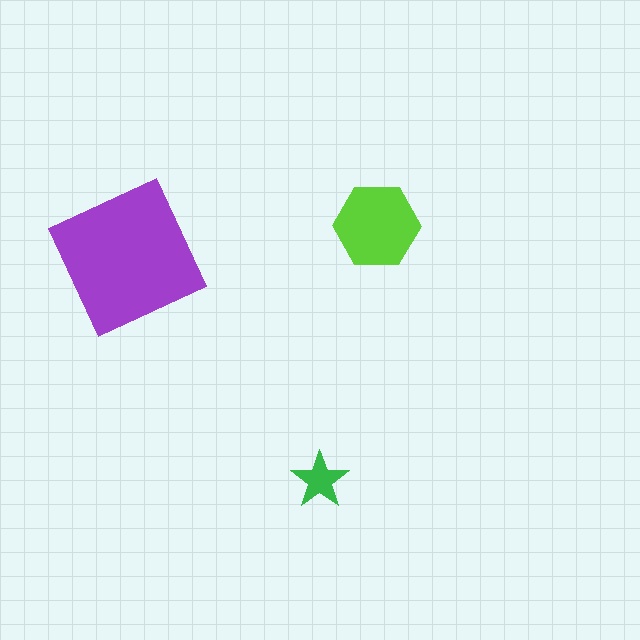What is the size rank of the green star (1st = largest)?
3rd.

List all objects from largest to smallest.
The purple square, the lime hexagon, the green star.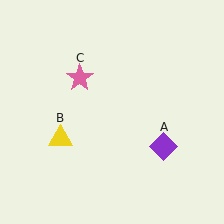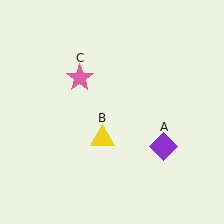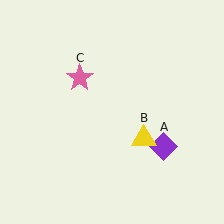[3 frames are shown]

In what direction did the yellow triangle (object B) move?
The yellow triangle (object B) moved right.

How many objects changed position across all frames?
1 object changed position: yellow triangle (object B).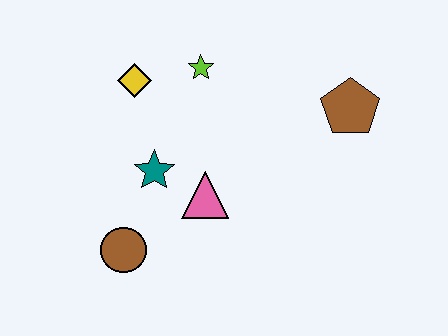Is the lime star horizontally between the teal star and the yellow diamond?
No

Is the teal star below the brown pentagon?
Yes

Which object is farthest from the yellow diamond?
The brown pentagon is farthest from the yellow diamond.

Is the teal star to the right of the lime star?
No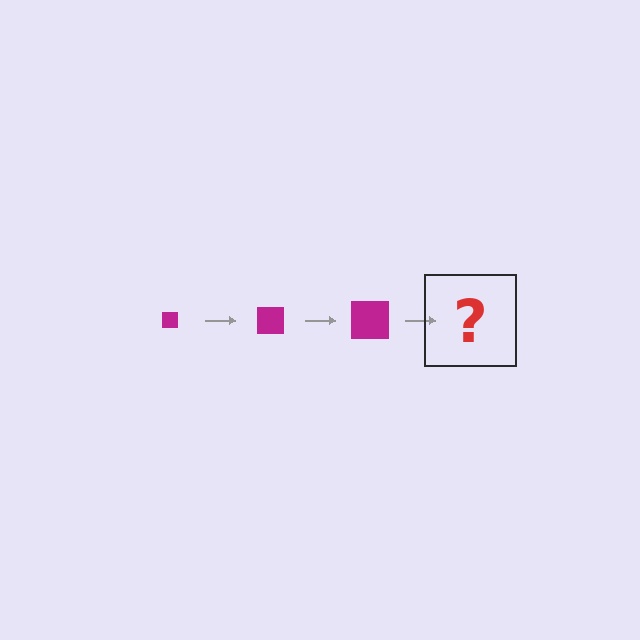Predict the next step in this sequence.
The next step is a magenta square, larger than the previous one.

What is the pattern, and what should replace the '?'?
The pattern is that the square gets progressively larger each step. The '?' should be a magenta square, larger than the previous one.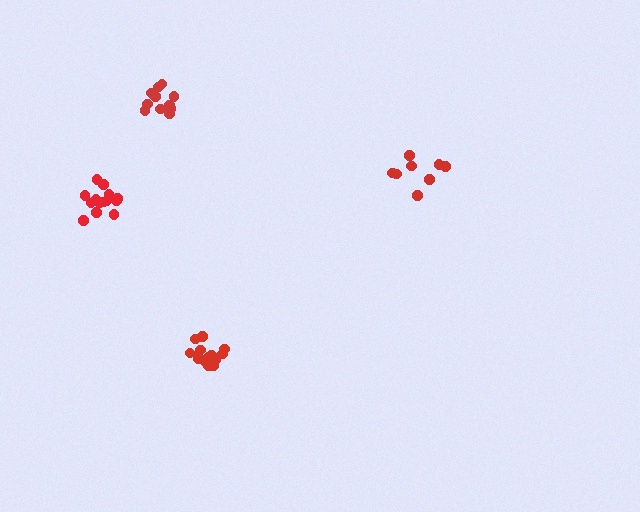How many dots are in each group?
Group 1: 8 dots, Group 2: 11 dots, Group 3: 14 dots, Group 4: 14 dots (47 total).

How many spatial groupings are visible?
There are 4 spatial groupings.